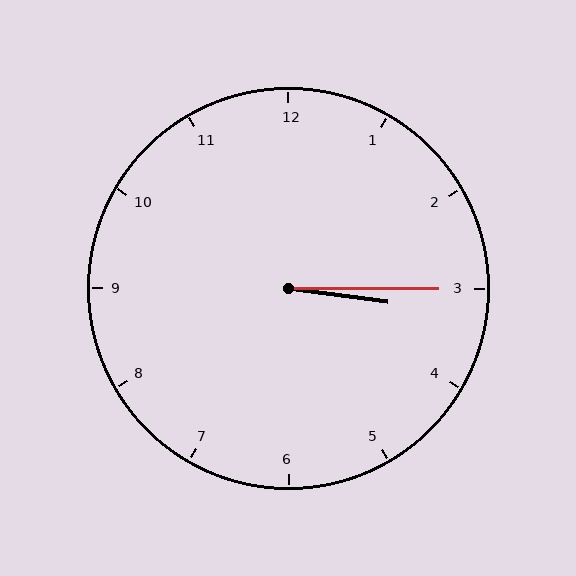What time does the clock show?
3:15.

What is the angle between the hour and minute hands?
Approximately 8 degrees.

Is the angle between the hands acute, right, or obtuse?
It is acute.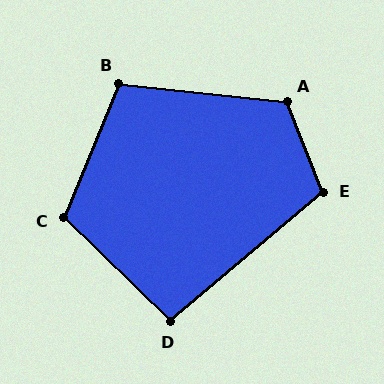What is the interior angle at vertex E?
Approximately 109 degrees (obtuse).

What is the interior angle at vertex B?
Approximately 106 degrees (obtuse).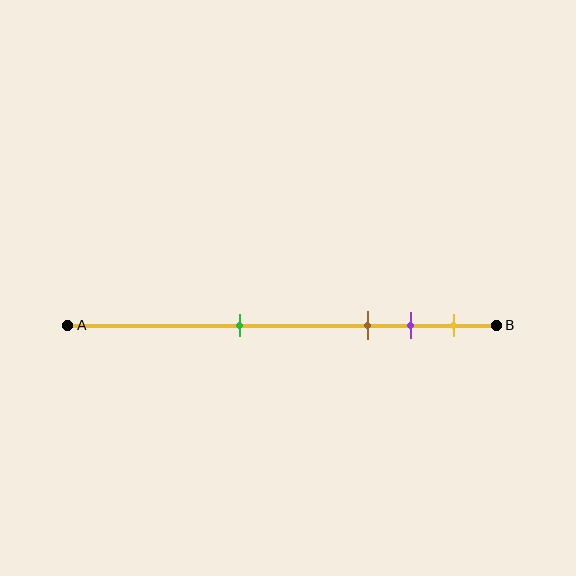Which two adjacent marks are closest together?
The purple and yellow marks are the closest adjacent pair.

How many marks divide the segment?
There are 4 marks dividing the segment.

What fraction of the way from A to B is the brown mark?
The brown mark is approximately 70% (0.7) of the way from A to B.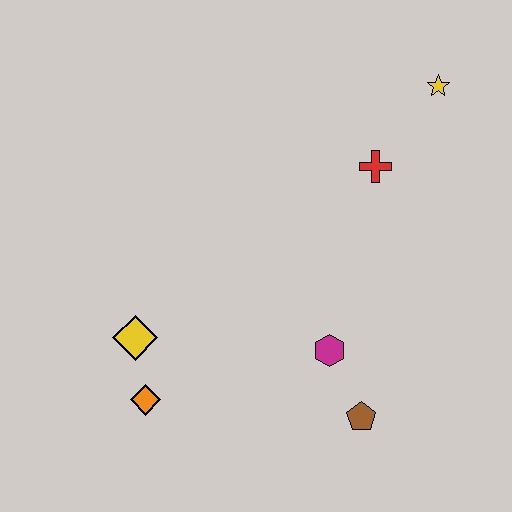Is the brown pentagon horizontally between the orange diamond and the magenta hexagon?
No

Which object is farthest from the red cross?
The orange diamond is farthest from the red cross.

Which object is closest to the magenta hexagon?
The brown pentagon is closest to the magenta hexagon.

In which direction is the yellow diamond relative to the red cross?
The yellow diamond is to the left of the red cross.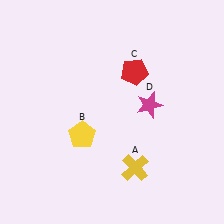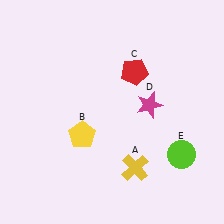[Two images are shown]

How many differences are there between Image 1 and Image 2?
There is 1 difference between the two images.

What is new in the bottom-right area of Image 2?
A lime circle (E) was added in the bottom-right area of Image 2.